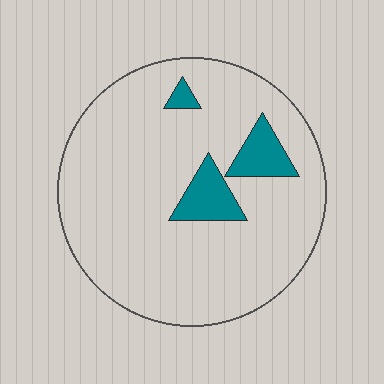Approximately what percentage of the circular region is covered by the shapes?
Approximately 10%.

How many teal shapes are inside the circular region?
3.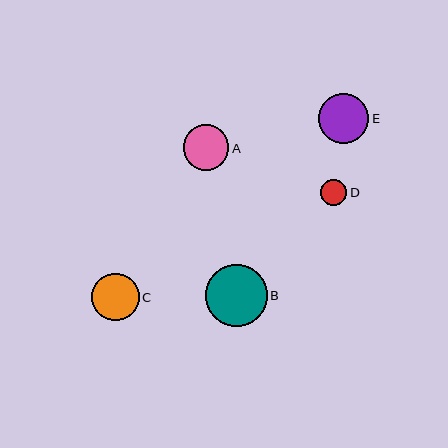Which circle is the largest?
Circle B is the largest with a size of approximately 62 pixels.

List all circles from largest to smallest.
From largest to smallest: B, E, C, A, D.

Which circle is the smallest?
Circle D is the smallest with a size of approximately 26 pixels.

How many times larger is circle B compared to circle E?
Circle B is approximately 1.2 times the size of circle E.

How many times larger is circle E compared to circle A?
Circle E is approximately 1.1 times the size of circle A.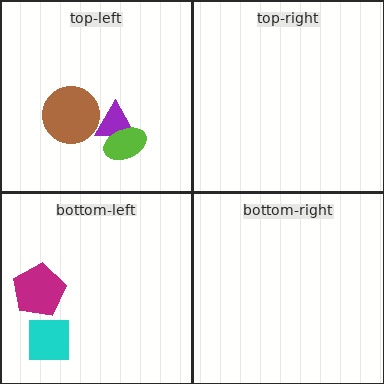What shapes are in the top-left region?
The brown circle, the purple triangle, the lime ellipse.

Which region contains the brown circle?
The top-left region.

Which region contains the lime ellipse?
The top-left region.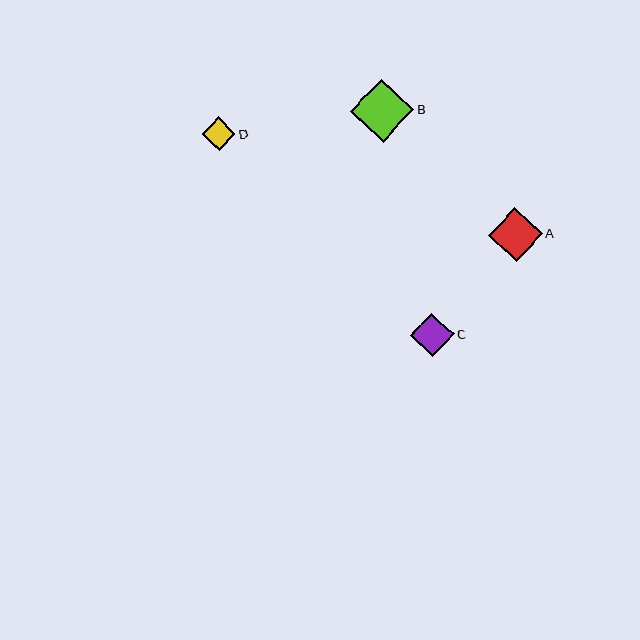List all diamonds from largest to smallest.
From largest to smallest: B, A, C, D.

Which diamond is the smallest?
Diamond D is the smallest with a size of approximately 33 pixels.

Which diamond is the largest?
Diamond B is the largest with a size of approximately 63 pixels.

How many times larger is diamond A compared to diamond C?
Diamond A is approximately 1.2 times the size of diamond C.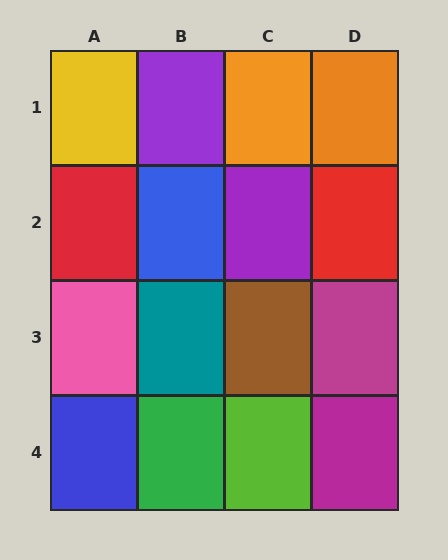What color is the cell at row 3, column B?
Teal.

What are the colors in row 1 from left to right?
Yellow, purple, orange, orange.